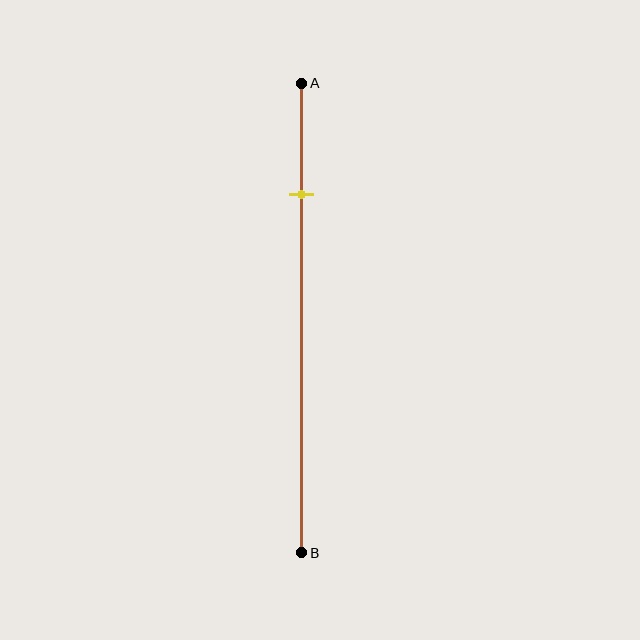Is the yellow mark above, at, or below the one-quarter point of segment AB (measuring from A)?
The yellow mark is approximately at the one-quarter point of segment AB.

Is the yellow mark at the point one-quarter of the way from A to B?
Yes, the mark is approximately at the one-quarter point.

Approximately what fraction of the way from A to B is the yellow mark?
The yellow mark is approximately 25% of the way from A to B.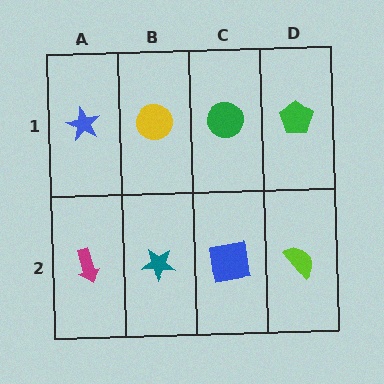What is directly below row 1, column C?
A blue square.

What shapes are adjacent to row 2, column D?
A green pentagon (row 1, column D), a blue square (row 2, column C).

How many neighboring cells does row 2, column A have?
2.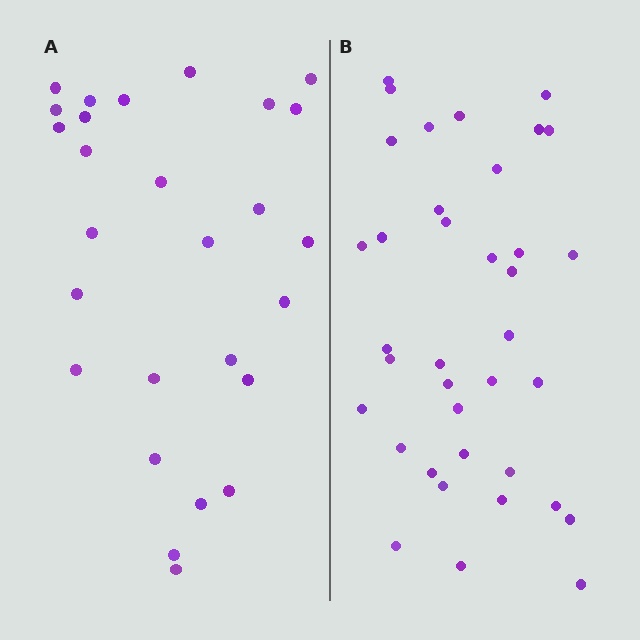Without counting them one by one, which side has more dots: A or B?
Region B (the right region) has more dots.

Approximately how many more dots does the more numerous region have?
Region B has roughly 10 or so more dots than region A.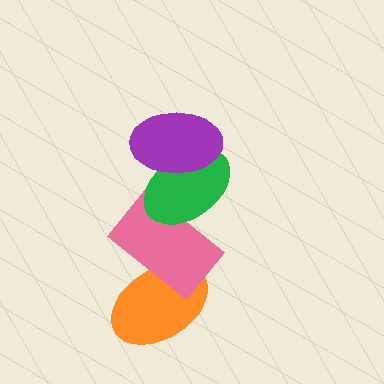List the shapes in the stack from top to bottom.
From top to bottom: the purple ellipse, the green ellipse, the pink rectangle, the orange ellipse.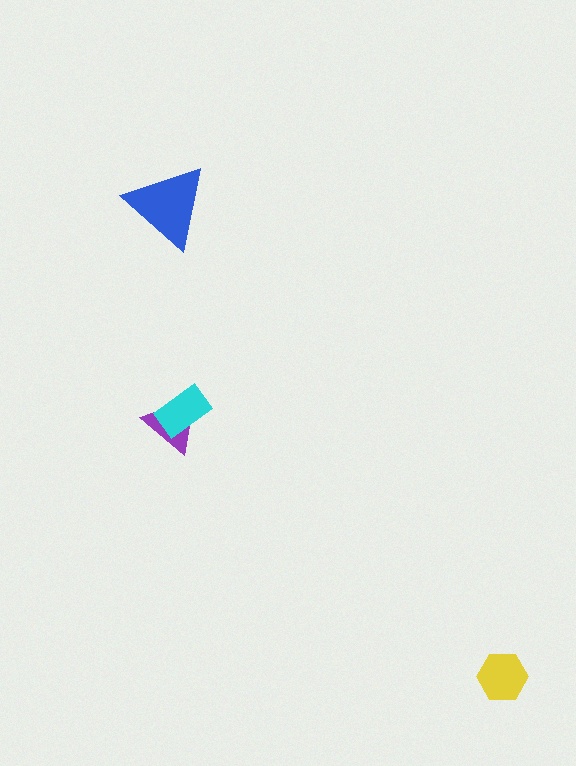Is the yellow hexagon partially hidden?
No, no other shape covers it.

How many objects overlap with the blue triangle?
0 objects overlap with the blue triangle.